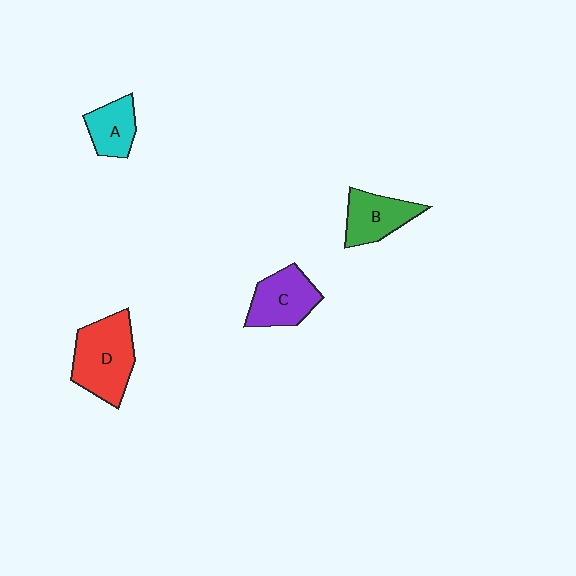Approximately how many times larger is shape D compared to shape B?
Approximately 1.5 times.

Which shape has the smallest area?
Shape A (cyan).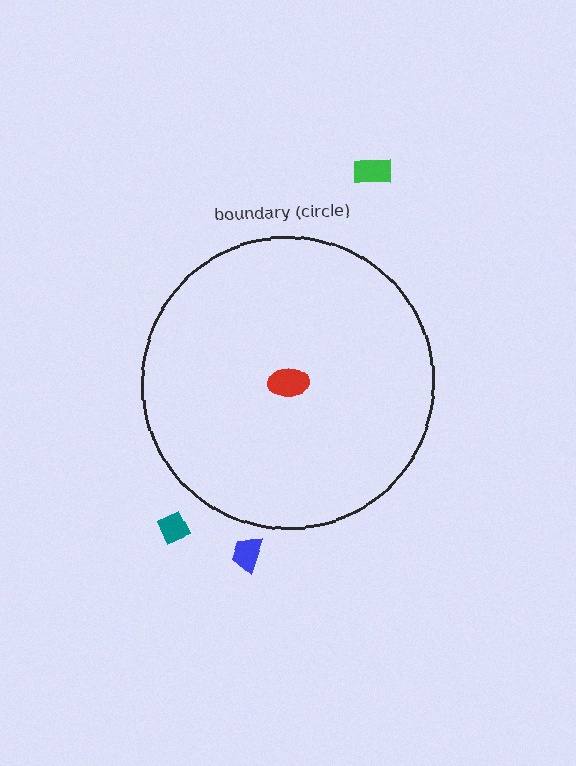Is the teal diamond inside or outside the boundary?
Outside.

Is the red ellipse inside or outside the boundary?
Inside.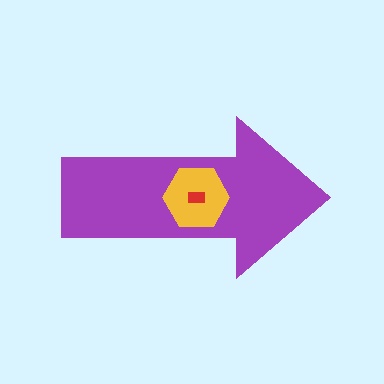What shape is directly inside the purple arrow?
The yellow hexagon.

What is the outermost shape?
The purple arrow.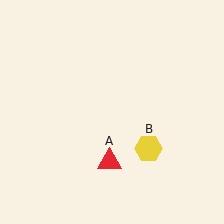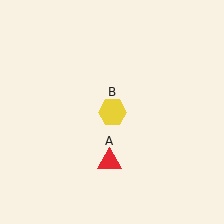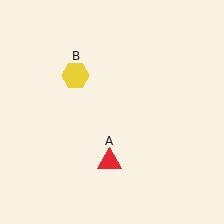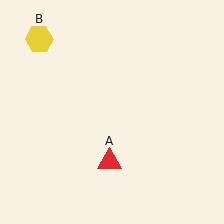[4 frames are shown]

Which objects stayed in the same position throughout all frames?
Red triangle (object A) remained stationary.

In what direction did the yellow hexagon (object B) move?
The yellow hexagon (object B) moved up and to the left.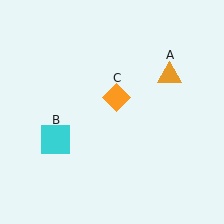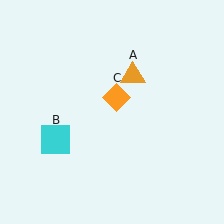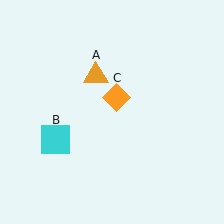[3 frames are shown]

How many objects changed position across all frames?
1 object changed position: orange triangle (object A).